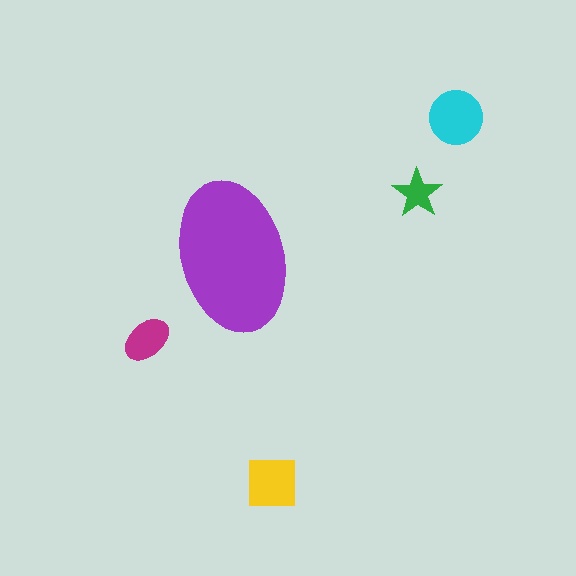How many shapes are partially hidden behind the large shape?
0 shapes are partially hidden.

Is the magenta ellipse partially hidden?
No, the magenta ellipse is fully visible.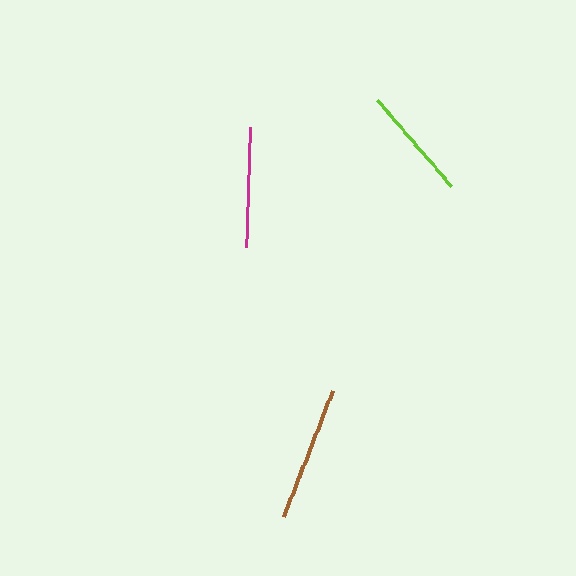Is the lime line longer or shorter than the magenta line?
The magenta line is longer than the lime line.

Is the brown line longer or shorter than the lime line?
The brown line is longer than the lime line.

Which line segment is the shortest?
The lime line is the shortest at approximately 114 pixels.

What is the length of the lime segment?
The lime segment is approximately 114 pixels long.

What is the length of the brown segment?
The brown segment is approximately 135 pixels long.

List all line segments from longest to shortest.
From longest to shortest: brown, magenta, lime.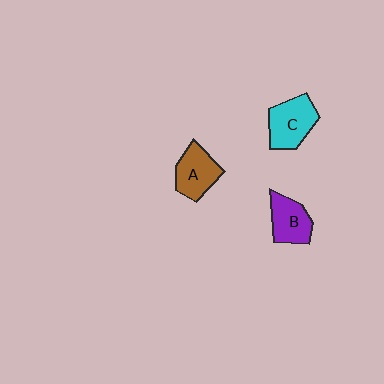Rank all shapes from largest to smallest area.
From largest to smallest: C (cyan), A (brown), B (purple).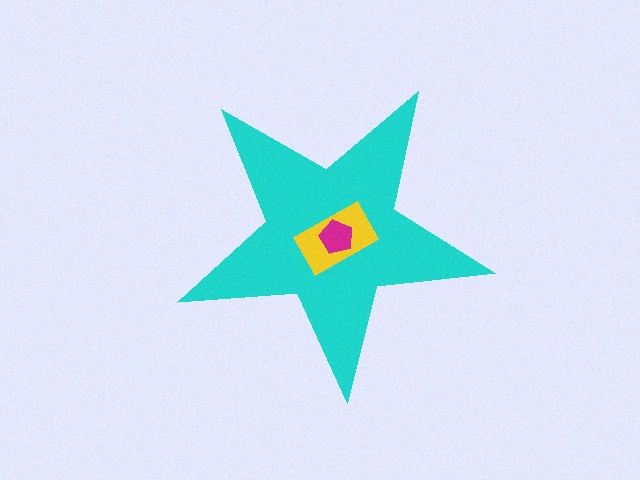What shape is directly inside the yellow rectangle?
The magenta pentagon.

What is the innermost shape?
The magenta pentagon.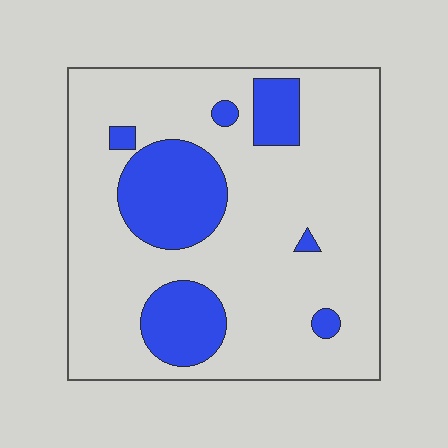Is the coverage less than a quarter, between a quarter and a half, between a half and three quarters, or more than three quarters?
Less than a quarter.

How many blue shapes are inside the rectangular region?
7.